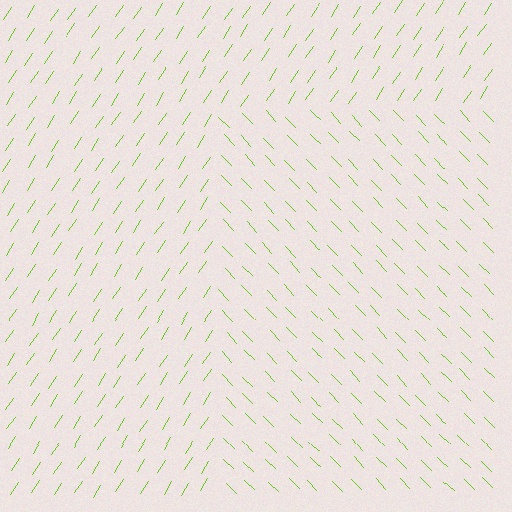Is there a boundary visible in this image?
Yes, there is a texture boundary formed by a change in line orientation.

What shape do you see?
I see a rectangle.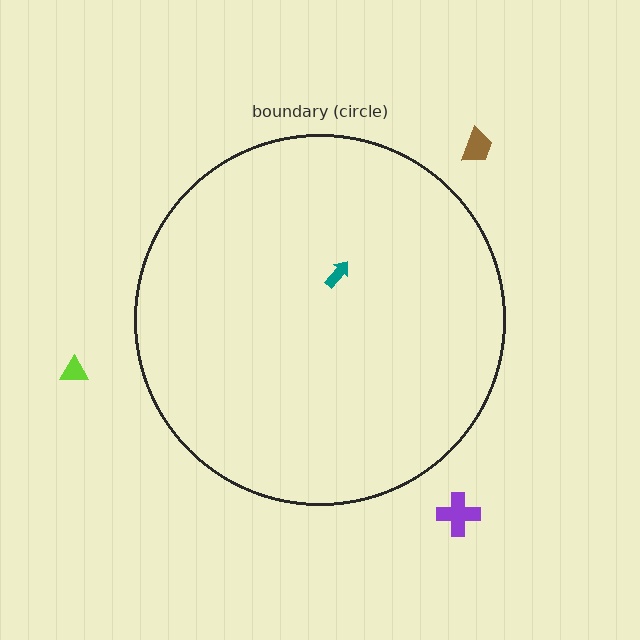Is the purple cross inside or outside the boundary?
Outside.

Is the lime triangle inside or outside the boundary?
Outside.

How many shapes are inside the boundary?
1 inside, 3 outside.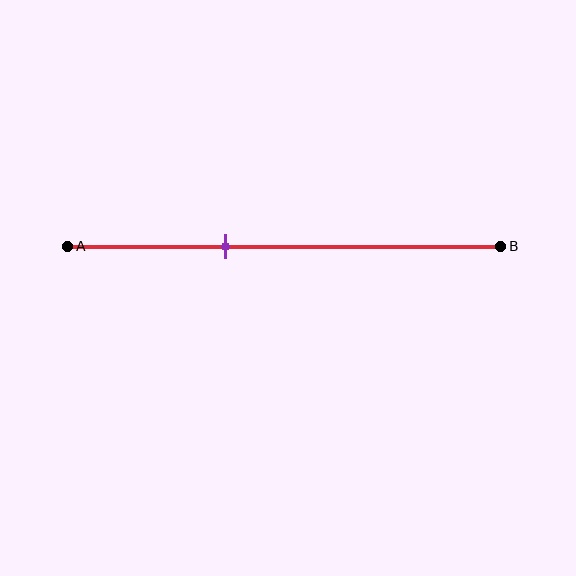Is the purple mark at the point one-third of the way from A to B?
No, the mark is at about 35% from A, not at the 33% one-third point.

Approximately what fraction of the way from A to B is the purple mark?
The purple mark is approximately 35% of the way from A to B.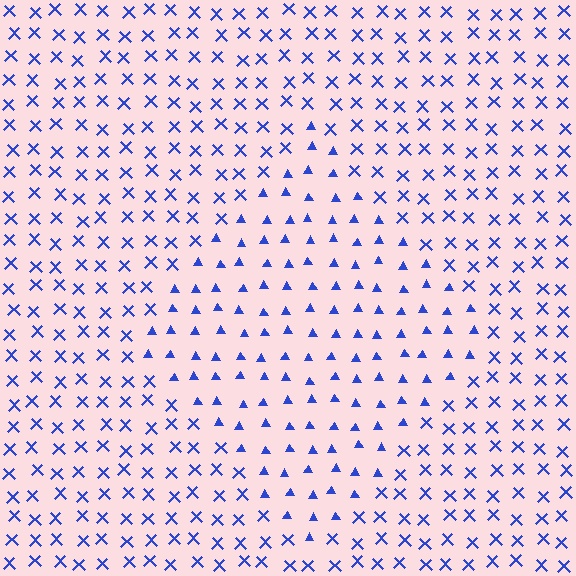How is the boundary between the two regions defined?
The boundary is defined by a change in element shape: triangles inside vs. X marks outside. All elements share the same color and spacing.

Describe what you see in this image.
The image is filled with small blue elements arranged in a uniform grid. A diamond-shaped region contains triangles, while the surrounding area contains X marks. The boundary is defined purely by the change in element shape.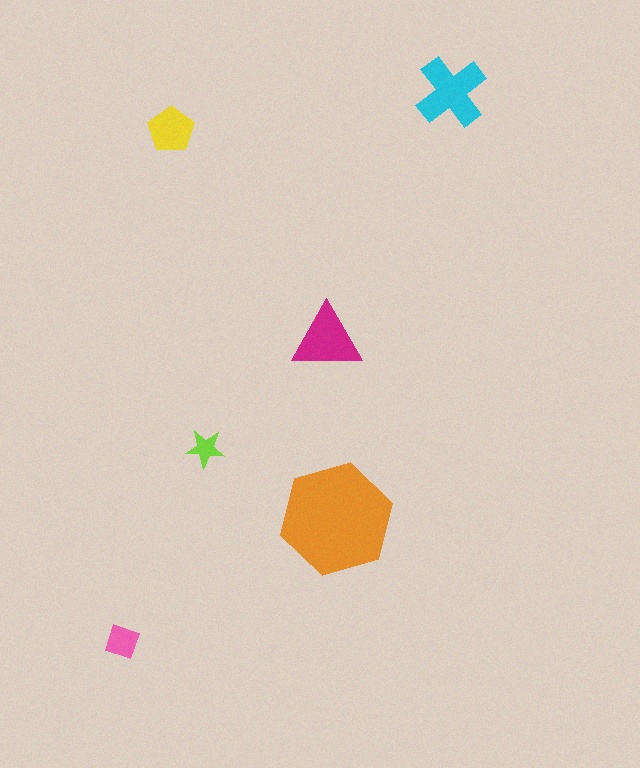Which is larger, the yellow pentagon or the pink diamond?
The yellow pentagon.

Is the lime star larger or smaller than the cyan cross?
Smaller.